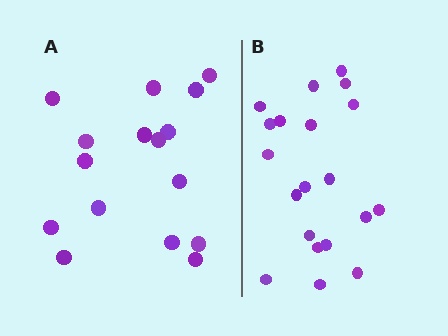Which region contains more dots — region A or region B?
Region B (the right region) has more dots.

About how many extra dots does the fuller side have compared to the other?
Region B has about 4 more dots than region A.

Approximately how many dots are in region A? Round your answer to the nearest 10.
About 20 dots. (The exact count is 16, which rounds to 20.)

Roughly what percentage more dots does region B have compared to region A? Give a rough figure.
About 25% more.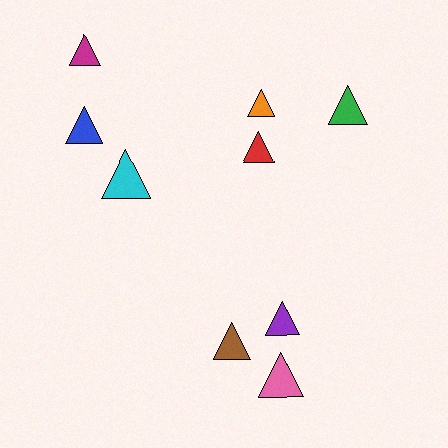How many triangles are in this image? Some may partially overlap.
There are 9 triangles.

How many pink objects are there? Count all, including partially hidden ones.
There is 1 pink object.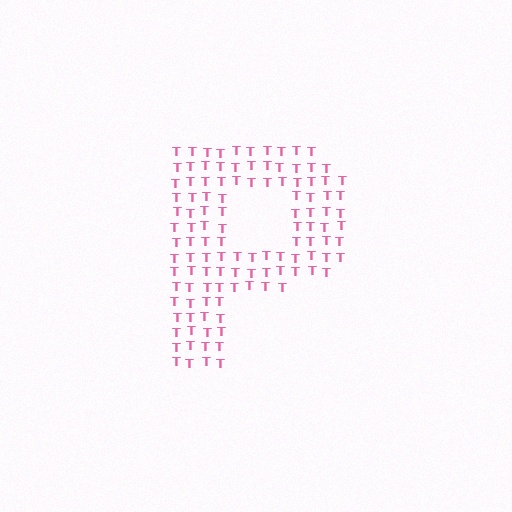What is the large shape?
The large shape is the letter P.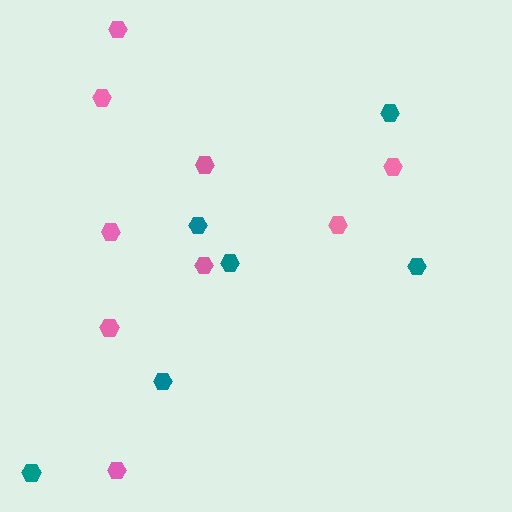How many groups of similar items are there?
There are 2 groups: one group of teal hexagons (6) and one group of pink hexagons (9).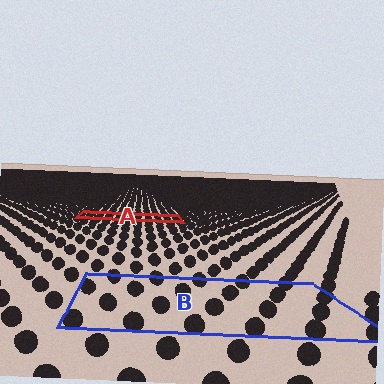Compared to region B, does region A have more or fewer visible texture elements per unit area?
Region A has more texture elements per unit area — they are packed more densely because it is farther away.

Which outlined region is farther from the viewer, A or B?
Region A is farther from the viewer — the texture elements inside it appear smaller and more densely packed.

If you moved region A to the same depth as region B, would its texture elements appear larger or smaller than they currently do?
They would appear larger. At a closer depth, the same texture elements are projected at a bigger on-screen size.